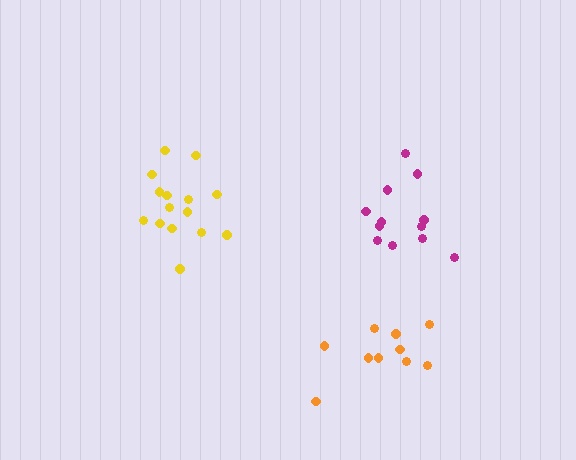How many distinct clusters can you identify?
There are 3 distinct clusters.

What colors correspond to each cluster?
The clusters are colored: yellow, magenta, orange.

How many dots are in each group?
Group 1: 15 dots, Group 2: 12 dots, Group 3: 10 dots (37 total).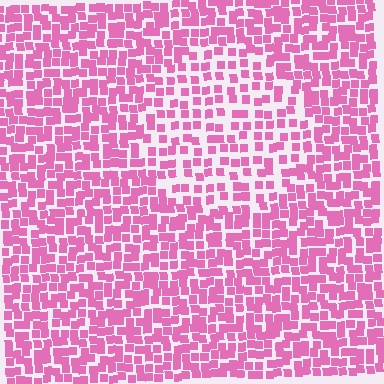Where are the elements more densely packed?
The elements are more densely packed outside the circle boundary.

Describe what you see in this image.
The image contains small pink elements arranged at two different densities. A circle-shaped region is visible where the elements are less densely packed than the surrounding area.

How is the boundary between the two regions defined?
The boundary is defined by a change in element density (approximately 1.7x ratio). All elements are the same color, size, and shape.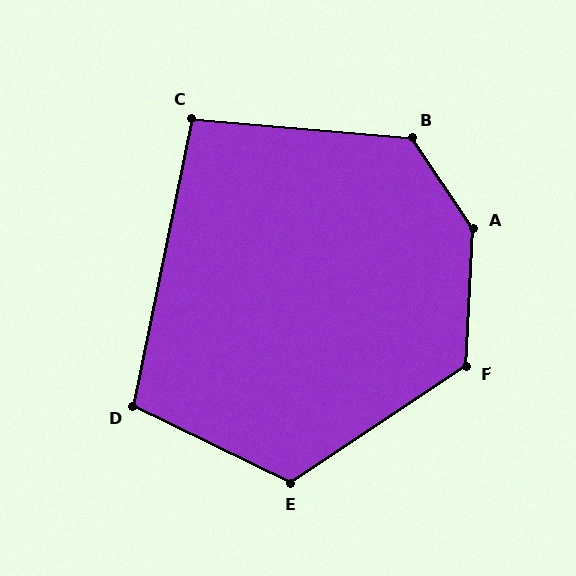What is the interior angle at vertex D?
Approximately 105 degrees (obtuse).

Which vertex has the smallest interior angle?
C, at approximately 97 degrees.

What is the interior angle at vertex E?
Approximately 120 degrees (obtuse).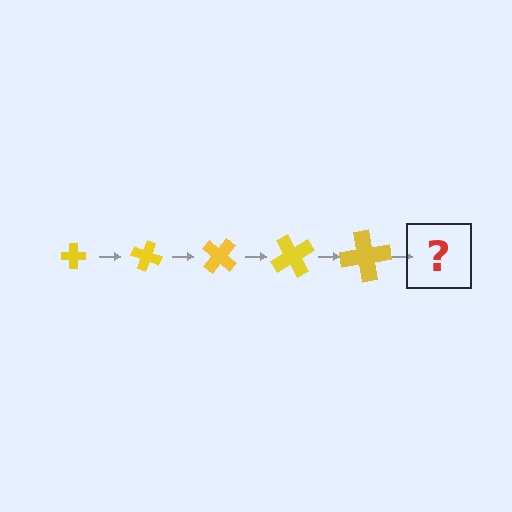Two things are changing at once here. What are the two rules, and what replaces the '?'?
The two rules are that the cross grows larger each step and it rotates 20 degrees each step. The '?' should be a cross, larger than the previous one and rotated 100 degrees from the start.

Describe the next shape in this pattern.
It should be a cross, larger than the previous one and rotated 100 degrees from the start.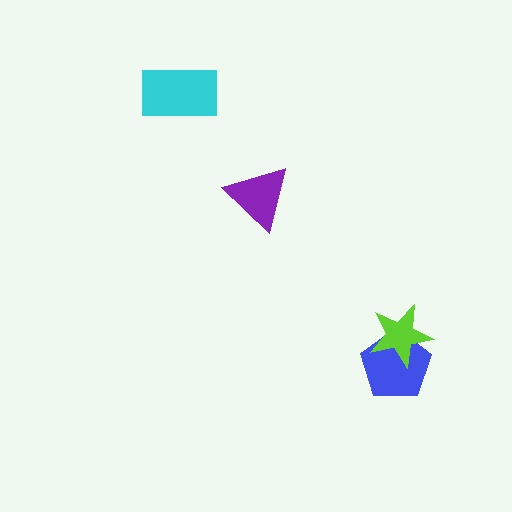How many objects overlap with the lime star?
1 object overlaps with the lime star.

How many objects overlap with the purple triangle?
0 objects overlap with the purple triangle.